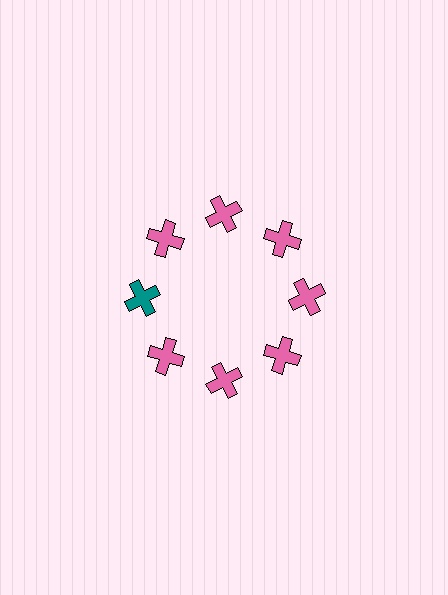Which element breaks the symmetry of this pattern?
The teal cross at roughly the 9 o'clock position breaks the symmetry. All other shapes are pink crosses.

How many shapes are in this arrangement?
There are 8 shapes arranged in a ring pattern.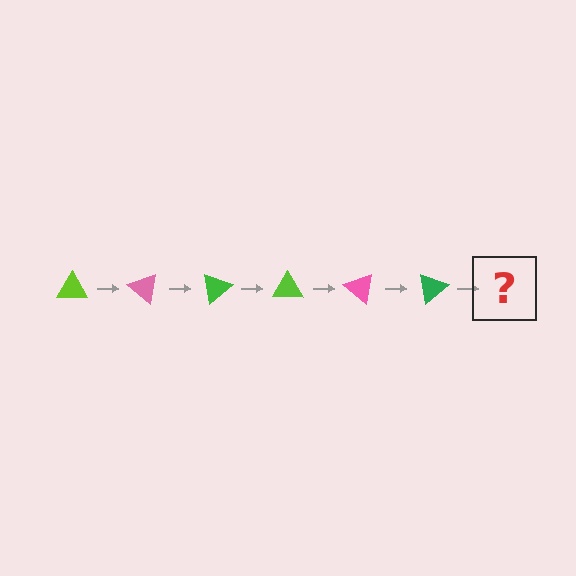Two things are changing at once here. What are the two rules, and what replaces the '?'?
The two rules are that it rotates 40 degrees each step and the color cycles through lime, pink, and green. The '?' should be a lime triangle, rotated 240 degrees from the start.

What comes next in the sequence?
The next element should be a lime triangle, rotated 240 degrees from the start.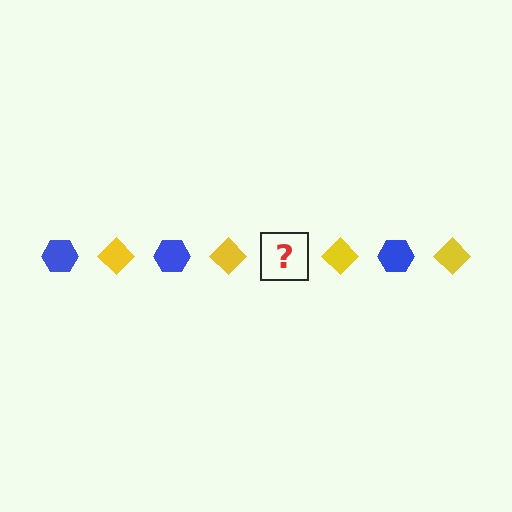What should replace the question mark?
The question mark should be replaced with a blue hexagon.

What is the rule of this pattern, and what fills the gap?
The rule is that the pattern alternates between blue hexagon and yellow diamond. The gap should be filled with a blue hexagon.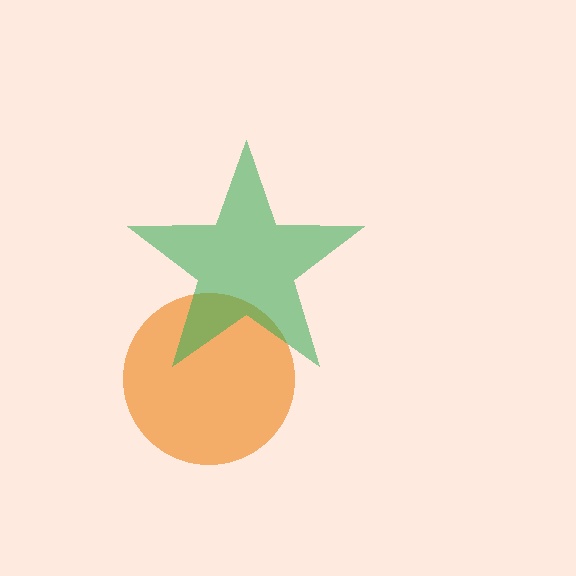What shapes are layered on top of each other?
The layered shapes are: an orange circle, a green star.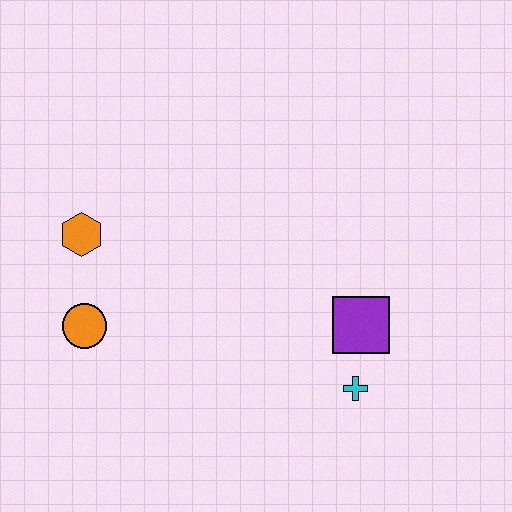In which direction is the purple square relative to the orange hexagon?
The purple square is to the right of the orange hexagon.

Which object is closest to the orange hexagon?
The orange circle is closest to the orange hexagon.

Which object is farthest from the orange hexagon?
The cyan cross is farthest from the orange hexagon.